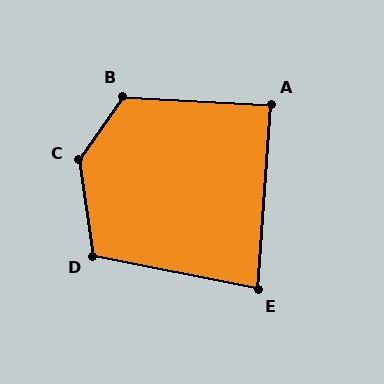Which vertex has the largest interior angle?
C, at approximately 136 degrees.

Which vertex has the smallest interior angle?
E, at approximately 83 degrees.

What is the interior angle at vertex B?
Approximately 122 degrees (obtuse).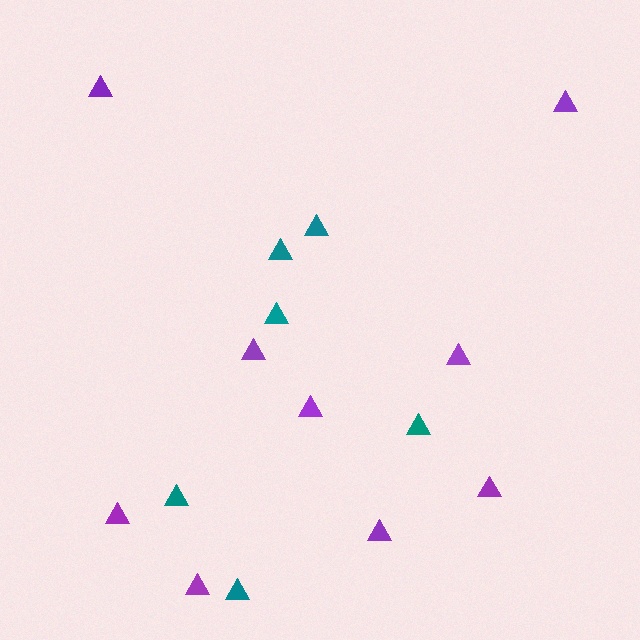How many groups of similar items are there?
There are 2 groups: one group of teal triangles (6) and one group of purple triangles (9).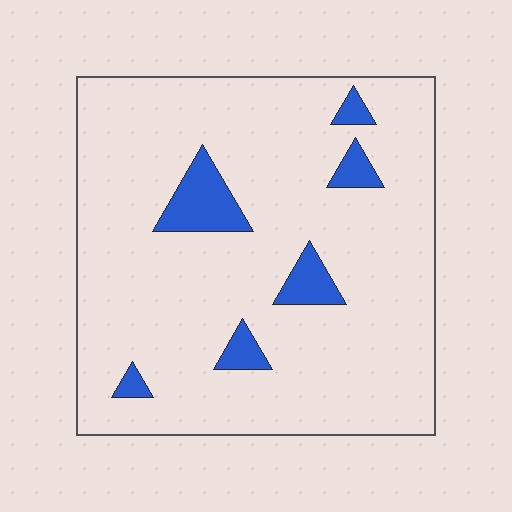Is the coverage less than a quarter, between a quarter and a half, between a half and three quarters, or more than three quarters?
Less than a quarter.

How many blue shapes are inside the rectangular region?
6.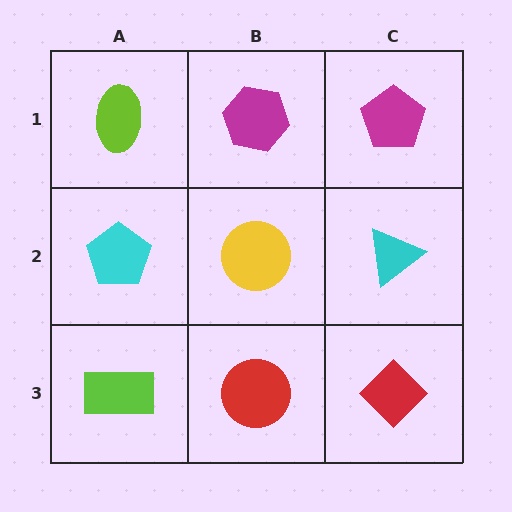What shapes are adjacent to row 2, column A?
A lime ellipse (row 1, column A), a lime rectangle (row 3, column A), a yellow circle (row 2, column B).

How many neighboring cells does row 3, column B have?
3.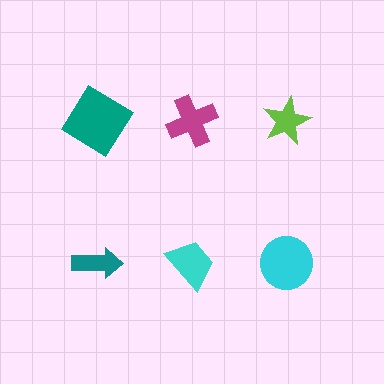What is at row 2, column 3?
A cyan circle.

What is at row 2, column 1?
A teal arrow.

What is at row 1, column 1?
A teal diamond.